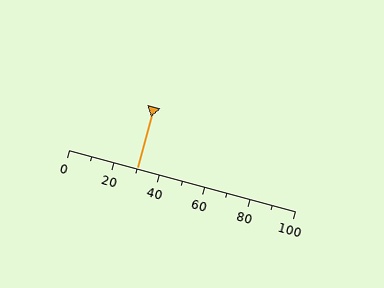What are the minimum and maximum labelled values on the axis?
The axis runs from 0 to 100.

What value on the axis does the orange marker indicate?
The marker indicates approximately 30.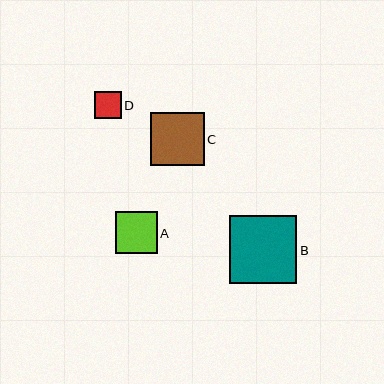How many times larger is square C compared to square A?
Square C is approximately 1.3 times the size of square A.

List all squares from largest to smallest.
From largest to smallest: B, C, A, D.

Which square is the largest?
Square B is the largest with a size of approximately 67 pixels.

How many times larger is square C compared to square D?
Square C is approximately 2.0 times the size of square D.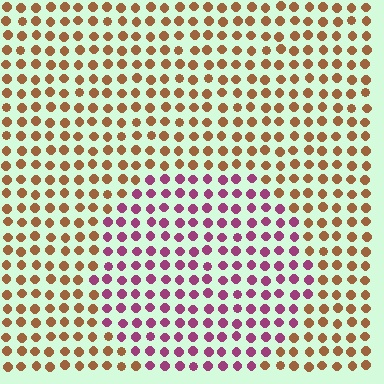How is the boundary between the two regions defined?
The boundary is defined purely by a slight shift in hue (about 62 degrees). Spacing, size, and orientation are identical on both sides.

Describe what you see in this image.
The image is filled with small brown elements in a uniform arrangement. A circle-shaped region is visible where the elements are tinted to a slightly different hue, forming a subtle color boundary.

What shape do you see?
I see a circle.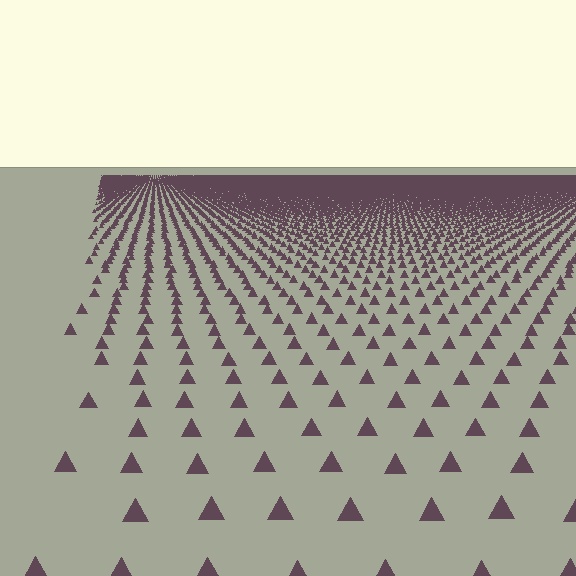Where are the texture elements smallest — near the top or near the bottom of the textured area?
Near the top.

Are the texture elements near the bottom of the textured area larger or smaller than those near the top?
Larger. Near the bottom, elements are closer to the viewer and appear at a bigger on-screen size.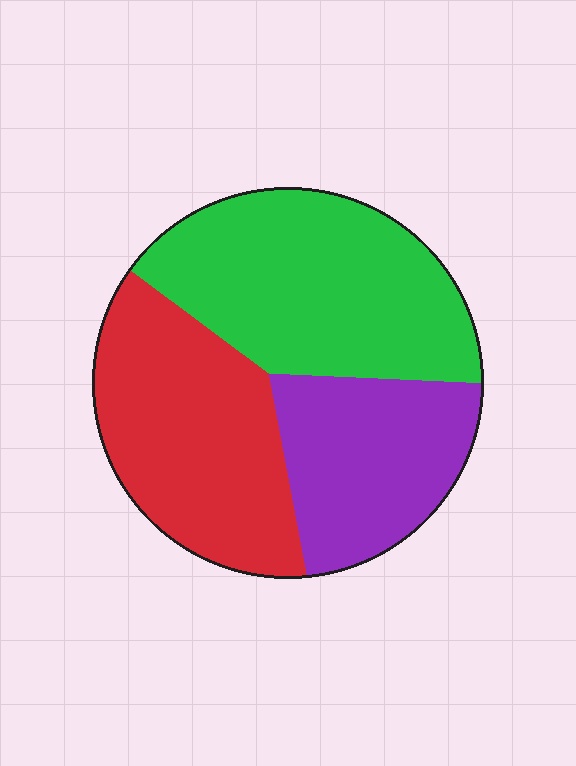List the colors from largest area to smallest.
From largest to smallest: green, red, purple.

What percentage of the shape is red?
Red covers roughly 35% of the shape.